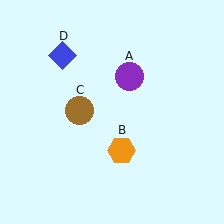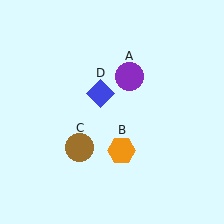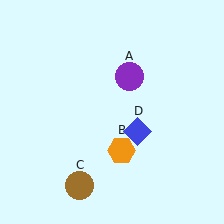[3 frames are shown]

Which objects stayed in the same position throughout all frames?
Purple circle (object A) and orange hexagon (object B) remained stationary.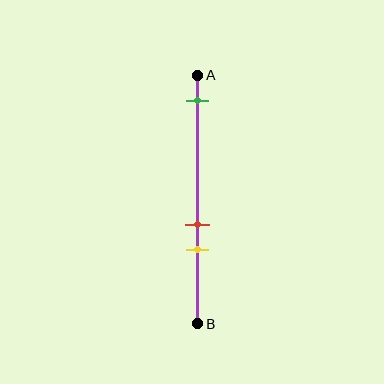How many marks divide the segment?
There are 3 marks dividing the segment.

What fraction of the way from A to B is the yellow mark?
The yellow mark is approximately 70% (0.7) of the way from A to B.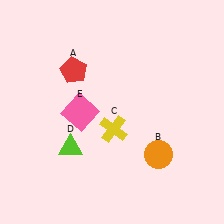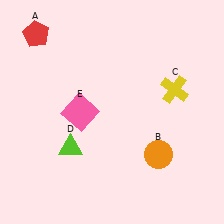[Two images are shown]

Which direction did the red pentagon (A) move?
The red pentagon (A) moved left.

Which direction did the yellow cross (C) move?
The yellow cross (C) moved right.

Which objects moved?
The objects that moved are: the red pentagon (A), the yellow cross (C).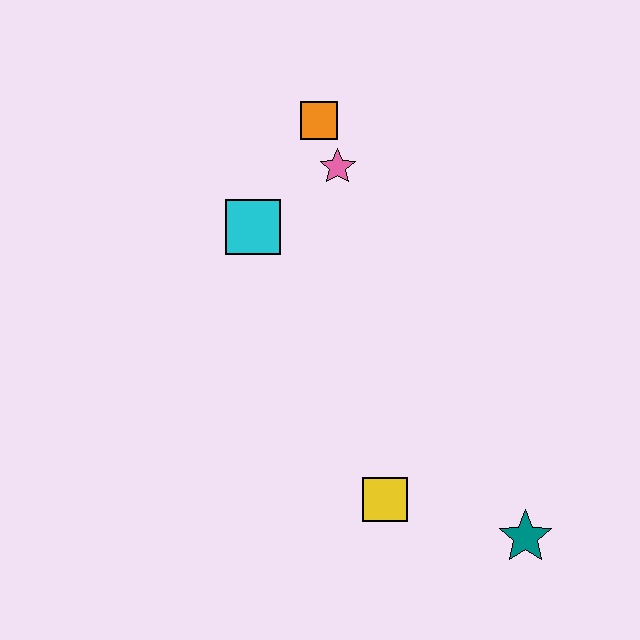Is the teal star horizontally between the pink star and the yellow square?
No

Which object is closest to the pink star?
The orange square is closest to the pink star.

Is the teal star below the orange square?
Yes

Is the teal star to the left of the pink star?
No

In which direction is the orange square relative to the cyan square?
The orange square is above the cyan square.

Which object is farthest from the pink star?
The teal star is farthest from the pink star.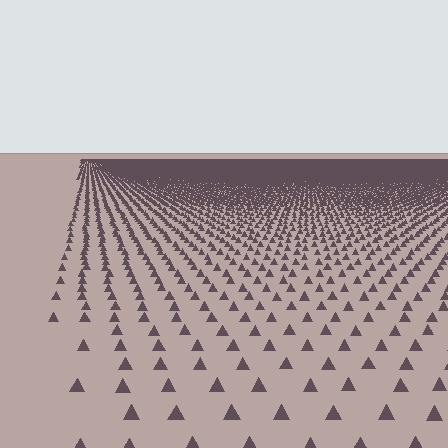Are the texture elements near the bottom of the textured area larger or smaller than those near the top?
Larger. Near the bottom, elements are closer to the viewer and appear at a bigger on-screen size.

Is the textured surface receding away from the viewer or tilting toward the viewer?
The surface is receding away from the viewer. Texture elements get smaller and denser toward the top.